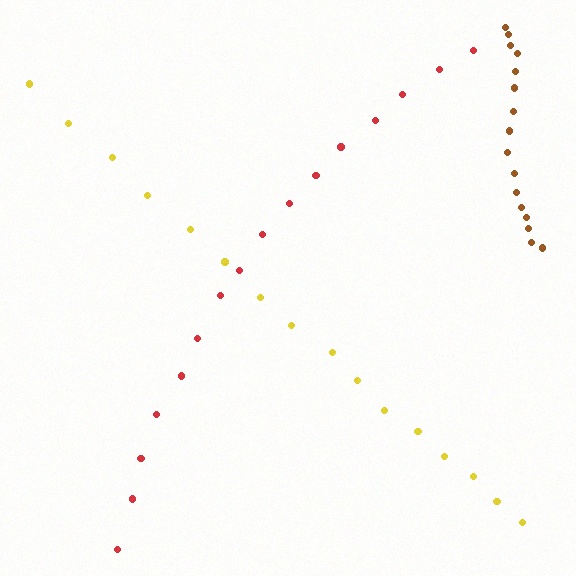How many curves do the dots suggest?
There are 3 distinct paths.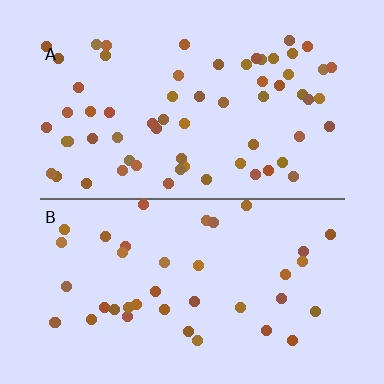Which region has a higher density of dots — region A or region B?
A (the top).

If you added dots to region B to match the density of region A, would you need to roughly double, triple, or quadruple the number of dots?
Approximately double.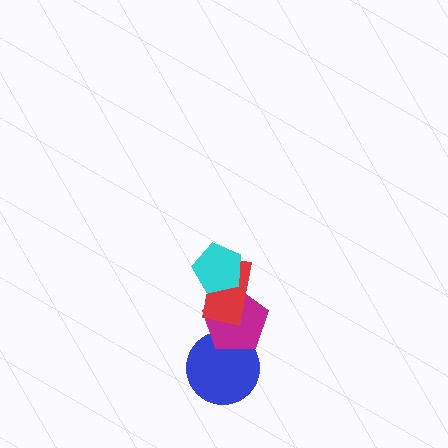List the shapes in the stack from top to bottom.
From top to bottom: the cyan pentagon, the red rectangle, the magenta pentagon, the blue circle.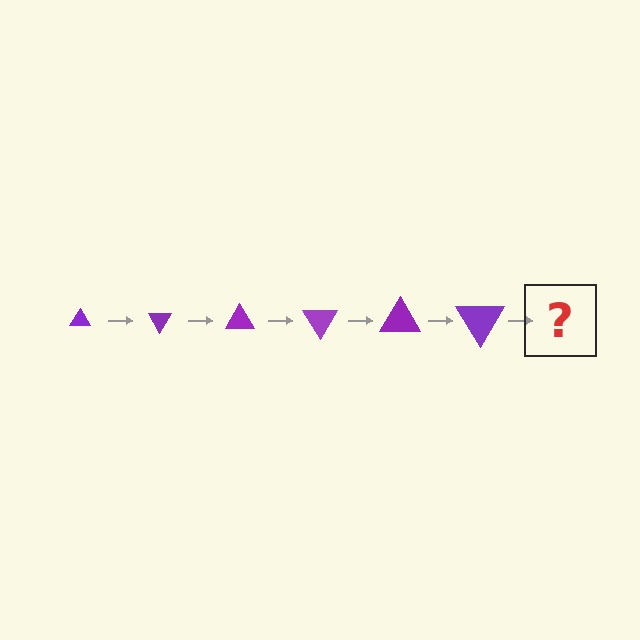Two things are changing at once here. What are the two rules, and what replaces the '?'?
The two rules are that the triangle grows larger each step and it rotates 60 degrees each step. The '?' should be a triangle, larger than the previous one and rotated 360 degrees from the start.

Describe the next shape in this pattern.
It should be a triangle, larger than the previous one and rotated 360 degrees from the start.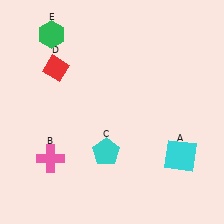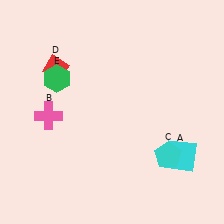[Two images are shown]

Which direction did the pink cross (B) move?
The pink cross (B) moved up.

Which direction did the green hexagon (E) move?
The green hexagon (E) moved down.